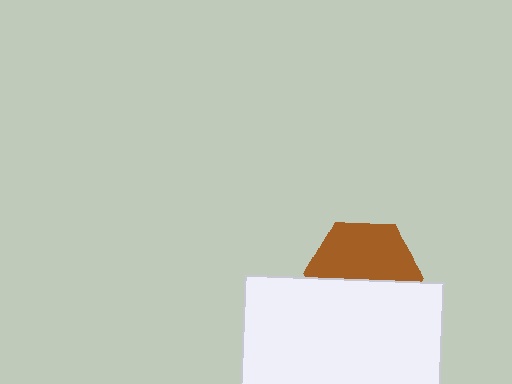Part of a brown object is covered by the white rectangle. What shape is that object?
It is a hexagon.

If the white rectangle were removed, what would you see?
You would see the complete brown hexagon.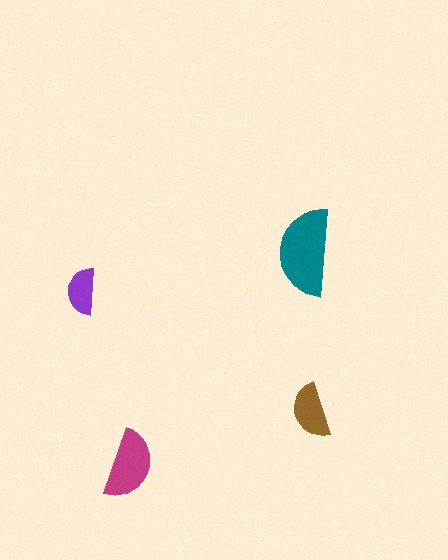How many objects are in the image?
There are 4 objects in the image.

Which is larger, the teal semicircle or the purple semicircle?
The teal one.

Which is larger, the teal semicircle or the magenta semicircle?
The teal one.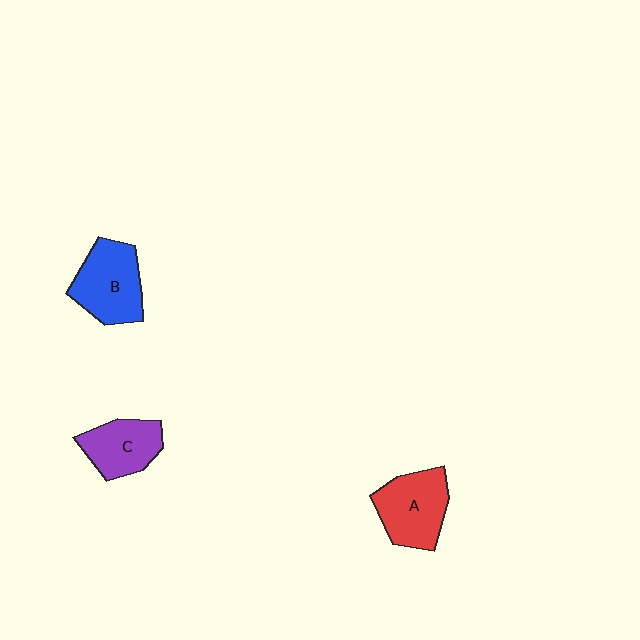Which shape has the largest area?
Shape B (blue).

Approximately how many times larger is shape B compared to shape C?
Approximately 1.3 times.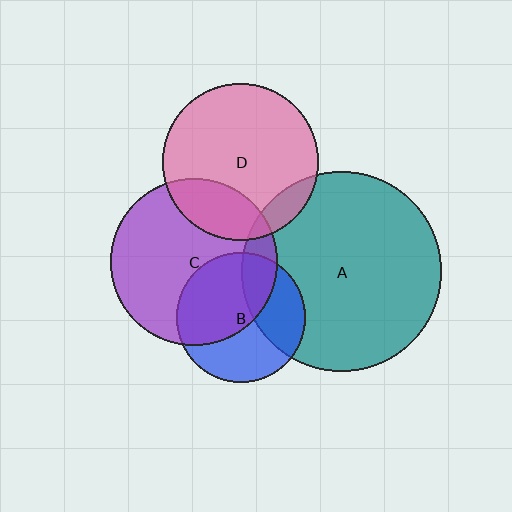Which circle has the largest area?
Circle A (teal).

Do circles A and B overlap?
Yes.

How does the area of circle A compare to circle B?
Approximately 2.4 times.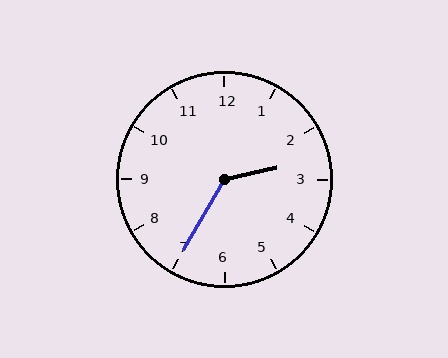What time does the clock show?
2:35.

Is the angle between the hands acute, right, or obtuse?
It is obtuse.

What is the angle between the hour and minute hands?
Approximately 132 degrees.